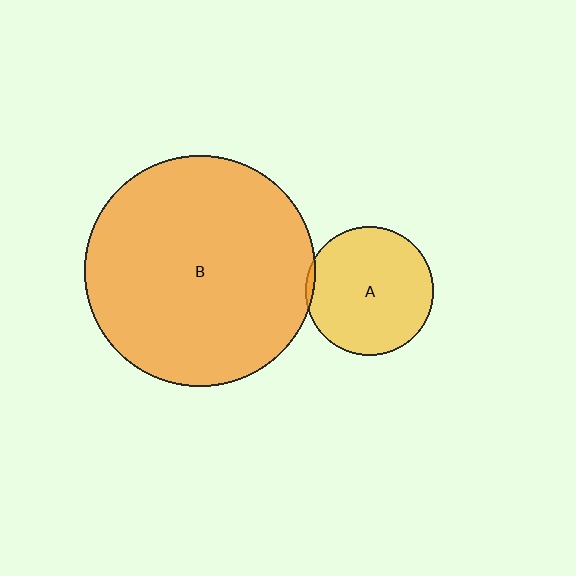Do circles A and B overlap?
Yes.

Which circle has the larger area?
Circle B (orange).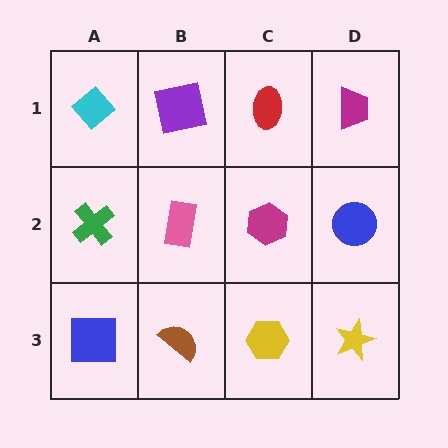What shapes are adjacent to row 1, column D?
A blue circle (row 2, column D), a red ellipse (row 1, column C).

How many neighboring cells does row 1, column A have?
2.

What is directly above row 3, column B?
A pink rectangle.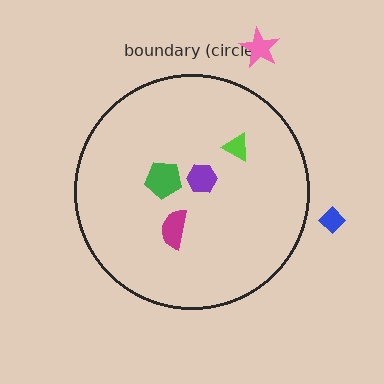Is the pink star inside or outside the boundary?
Outside.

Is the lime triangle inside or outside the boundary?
Inside.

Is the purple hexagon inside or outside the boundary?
Inside.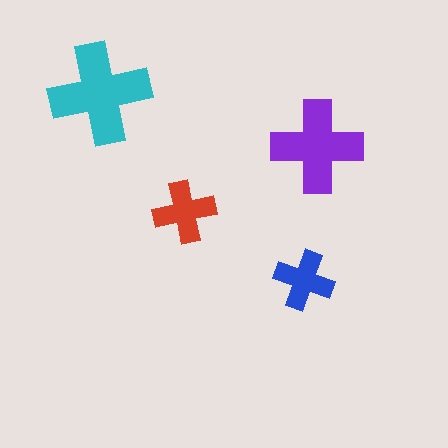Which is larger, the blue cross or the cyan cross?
The cyan one.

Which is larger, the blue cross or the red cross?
The red one.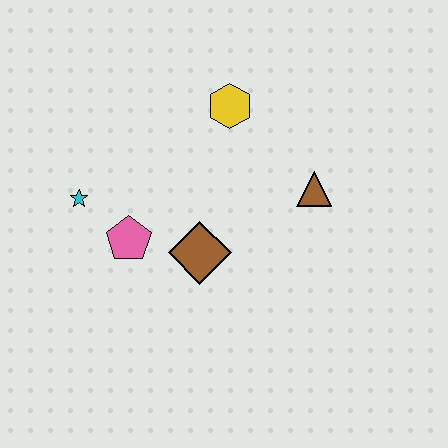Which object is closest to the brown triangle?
The yellow hexagon is closest to the brown triangle.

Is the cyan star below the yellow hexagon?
Yes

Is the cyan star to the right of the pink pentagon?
No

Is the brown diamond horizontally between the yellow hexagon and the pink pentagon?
Yes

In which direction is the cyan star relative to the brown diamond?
The cyan star is to the left of the brown diamond.